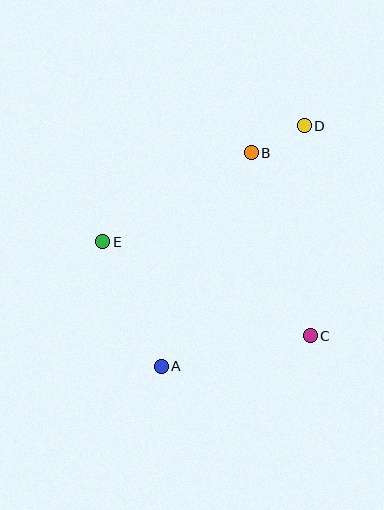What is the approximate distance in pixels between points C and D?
The distance between C and D is approximately 210 pixels.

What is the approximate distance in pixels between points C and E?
The distance between C and E is approximately 228 pixels.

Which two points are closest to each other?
Points B and D are closest to each other.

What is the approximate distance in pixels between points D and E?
The distance between D and E is approximately 232 pixels.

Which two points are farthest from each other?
Points A and D are farthest from each other.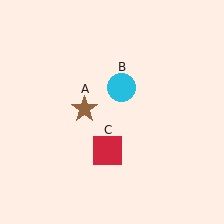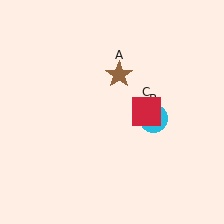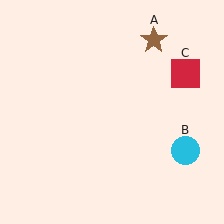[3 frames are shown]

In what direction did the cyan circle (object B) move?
The cyan circle (object B) moved down and to the right.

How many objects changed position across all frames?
3 objects changed position: brown star (object A), cyan circle (object B), red square (object C).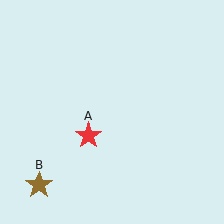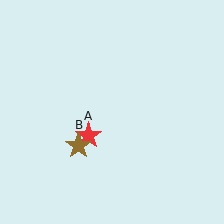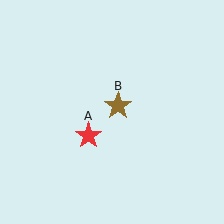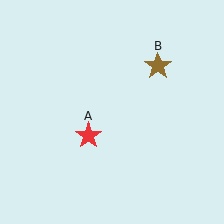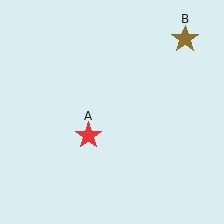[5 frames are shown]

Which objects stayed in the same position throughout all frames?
Red star (object A) remained stationary.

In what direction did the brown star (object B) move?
The brown star (object B) moved up and to the right.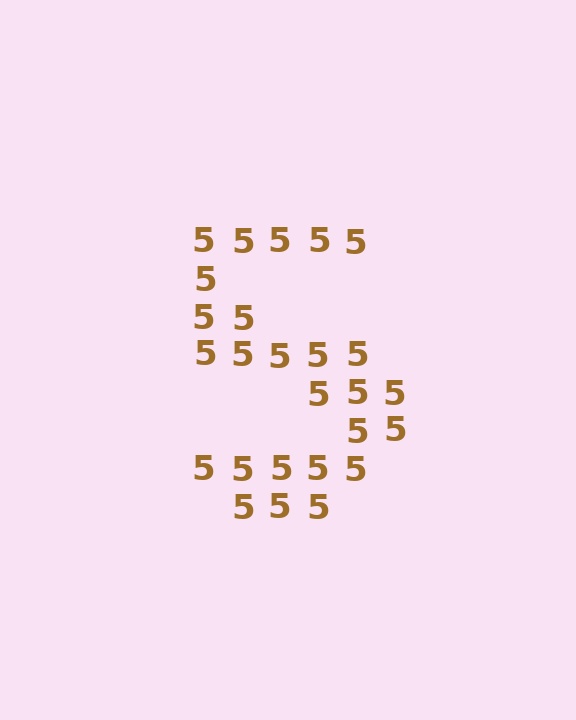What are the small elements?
The small elements are digit 5's.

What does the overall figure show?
The overall figure shows the letter S.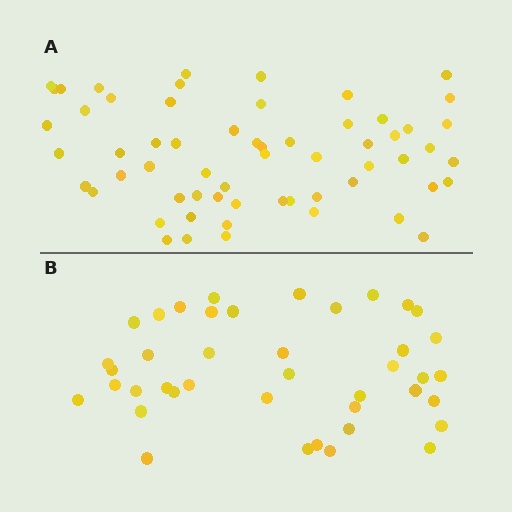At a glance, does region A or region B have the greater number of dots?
Region A (the top region) has more dots.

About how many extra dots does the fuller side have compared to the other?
Region A has approximately 20 more dots than region B.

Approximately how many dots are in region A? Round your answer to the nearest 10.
About 60 dots.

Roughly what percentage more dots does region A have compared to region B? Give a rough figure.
About 45% more.